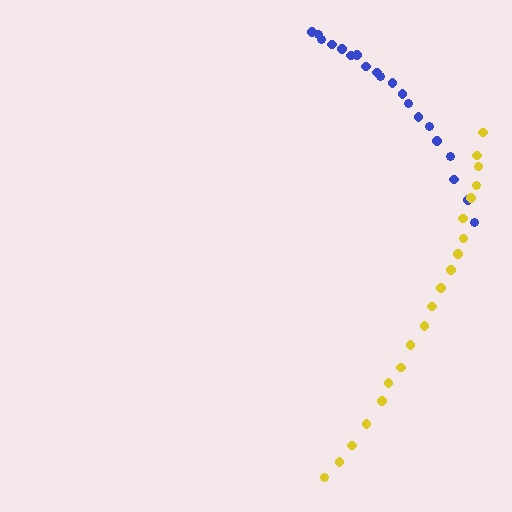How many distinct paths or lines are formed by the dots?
There are 2 distinct paths.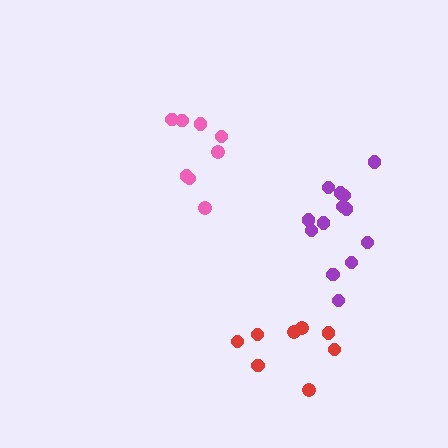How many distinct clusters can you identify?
There are 3 distinct clusters.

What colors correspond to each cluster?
The clusters are colored: pink, red, purple.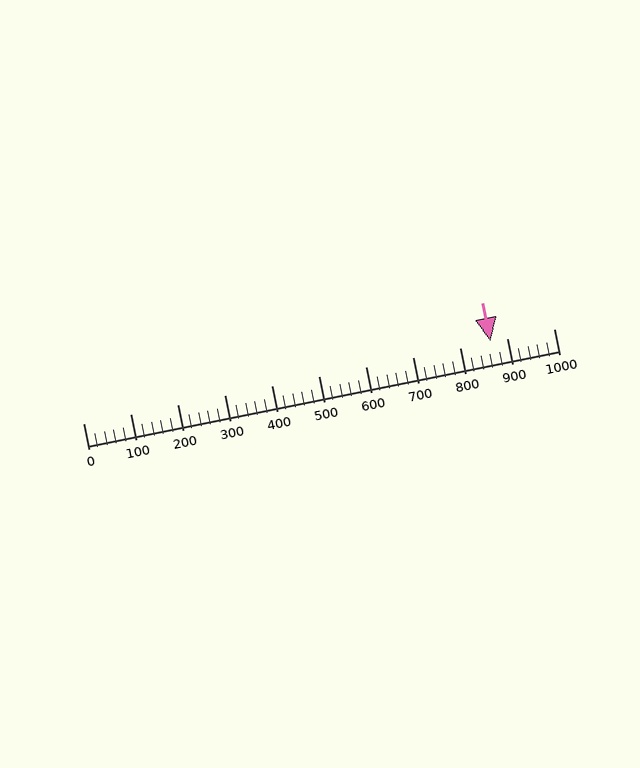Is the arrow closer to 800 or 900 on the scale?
The arrow is closer to 900.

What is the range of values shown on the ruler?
The ruler shows values from 0 to 1000.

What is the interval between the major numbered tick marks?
The major tick marks are spaced 100 units apart.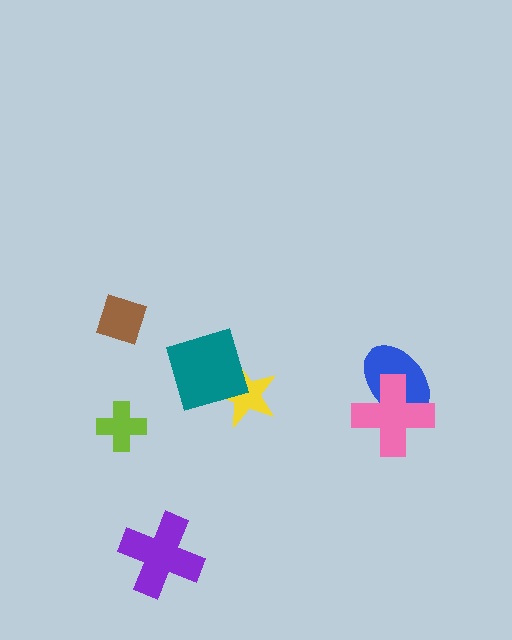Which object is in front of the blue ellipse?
The pink cross is in front of the blue ellipse.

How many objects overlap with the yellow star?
1 object overlaps with the yellow star.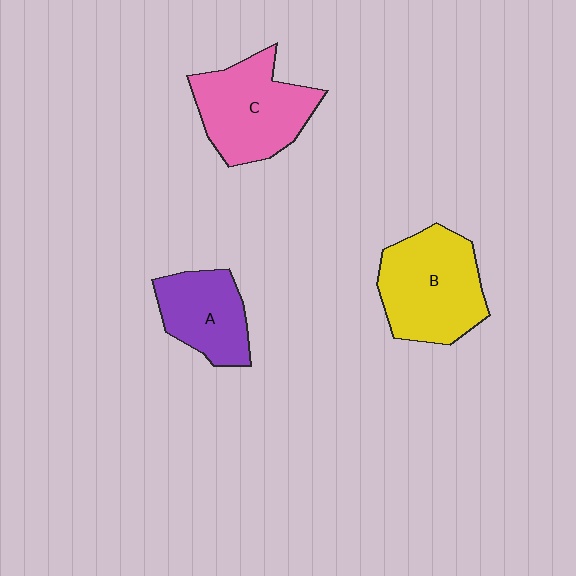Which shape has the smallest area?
Shape A (purple).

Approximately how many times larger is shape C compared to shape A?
Approximately 1.4 times.